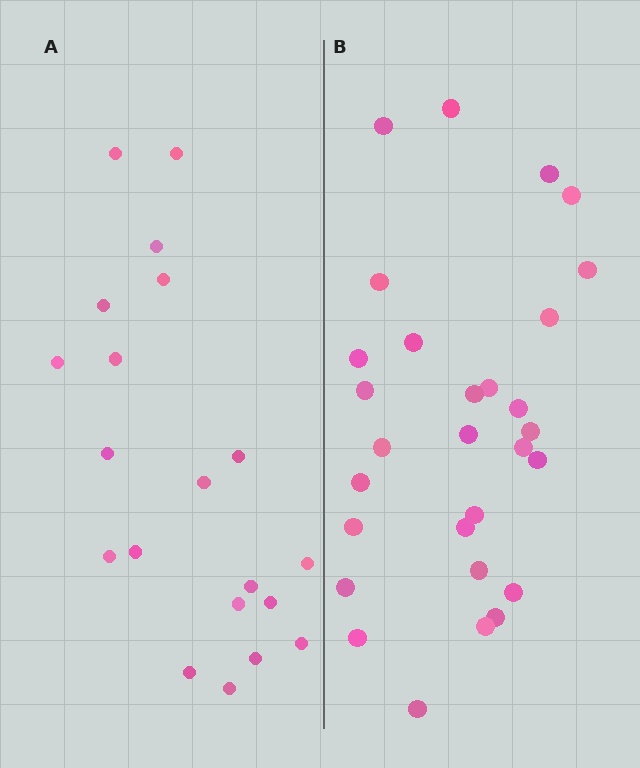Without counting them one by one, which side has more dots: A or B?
Region B (the right region) has more dots.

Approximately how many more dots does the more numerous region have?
Region B has roughly 8 or so more dots than region A.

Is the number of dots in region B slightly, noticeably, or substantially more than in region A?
Region B has substantially more. The ratio is roughly 1.4 to 1.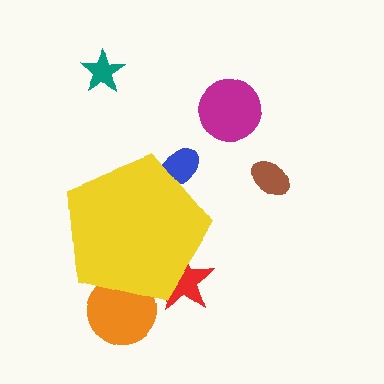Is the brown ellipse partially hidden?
No, the brown ellipse is fully visible.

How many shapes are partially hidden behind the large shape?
3 shapes are partially hidden.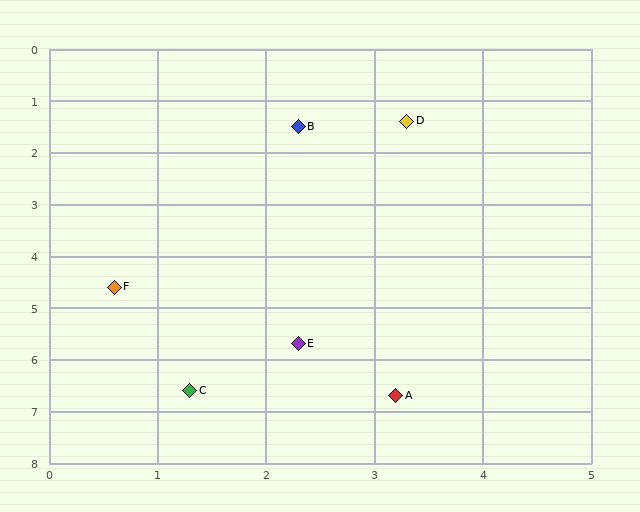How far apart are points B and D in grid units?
Points B and D are about 1.0 grid units apart.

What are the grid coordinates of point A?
Point A is at approximately (3.2, 6.7).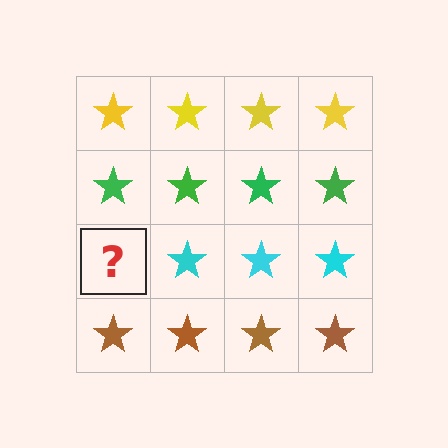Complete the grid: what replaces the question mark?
The question mark should be replaced with a cyan star.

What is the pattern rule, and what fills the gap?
The rule is that each row has a consistent color. The gap should be filled with a cyan star.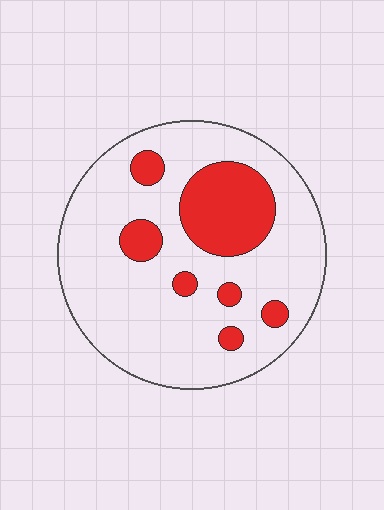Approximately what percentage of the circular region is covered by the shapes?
Approximately 20%.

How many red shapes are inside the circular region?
7.